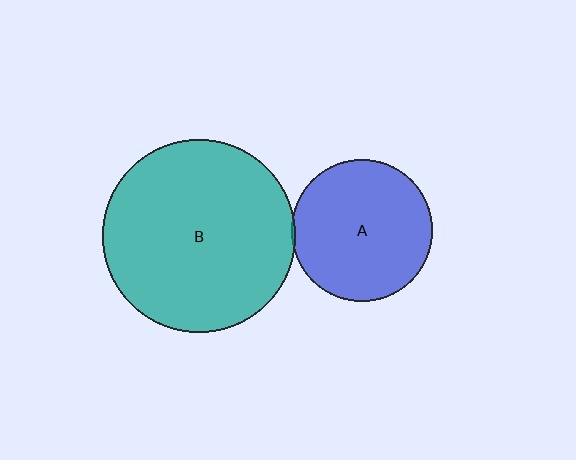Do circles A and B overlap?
Yes.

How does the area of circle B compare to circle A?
Approximately 1.9 times.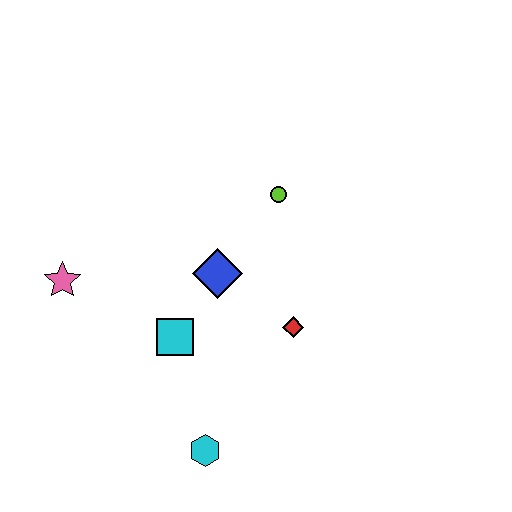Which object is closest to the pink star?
The cyan square is closest to the pink star.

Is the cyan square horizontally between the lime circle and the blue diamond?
No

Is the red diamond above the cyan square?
Yes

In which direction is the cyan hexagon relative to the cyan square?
The cyan hexagon is below the cyan square.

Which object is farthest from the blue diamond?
The cyan hexagon is farthest from the blue diamond.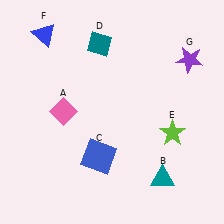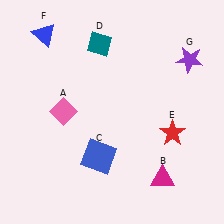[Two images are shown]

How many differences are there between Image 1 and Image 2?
There are 2 differences between the two images.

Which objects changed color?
B changed from teal to magenta. E changed from lime to red.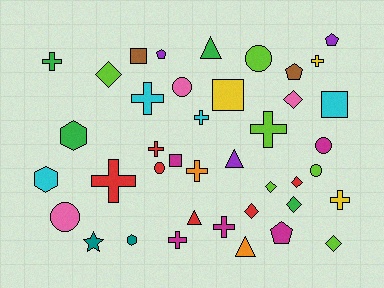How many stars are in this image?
There is 1 star.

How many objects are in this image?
There are 40 objects.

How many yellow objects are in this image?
There are 3 yellow objects.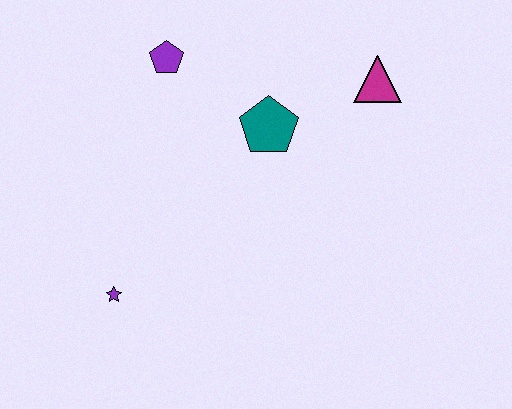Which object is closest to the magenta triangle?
The teal pentagon is closest to the magenta triangle.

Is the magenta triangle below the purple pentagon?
Yes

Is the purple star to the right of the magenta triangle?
No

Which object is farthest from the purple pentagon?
The purple star is farthest from the purple pentagon.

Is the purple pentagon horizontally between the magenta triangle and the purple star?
Yes